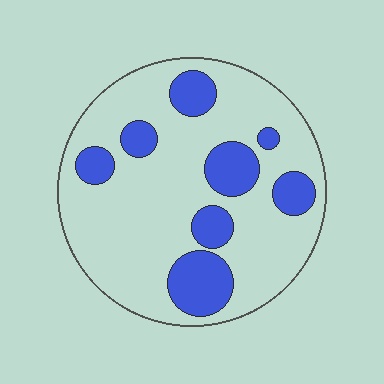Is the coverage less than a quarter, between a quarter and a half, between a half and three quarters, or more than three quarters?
Less than a quarter.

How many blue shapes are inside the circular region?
8.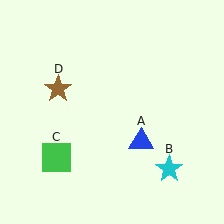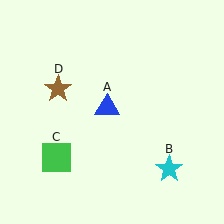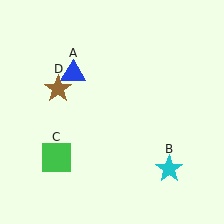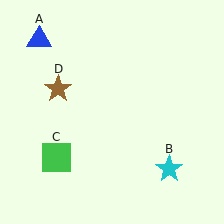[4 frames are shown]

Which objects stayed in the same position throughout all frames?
Cyan star (object B) and green square (object C) and brown star (object D) remained stationary.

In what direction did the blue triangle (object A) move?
The blue triangle (object A) moved up and to the left.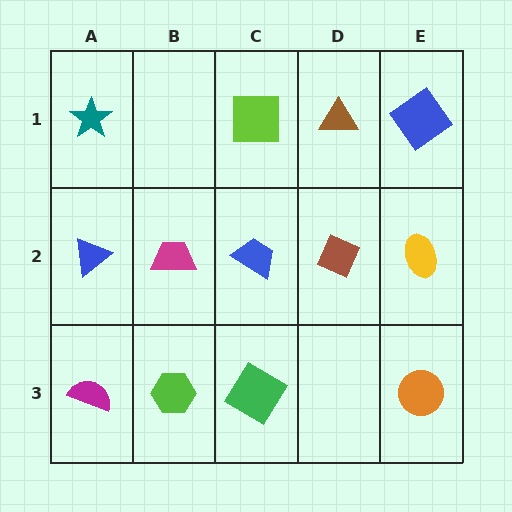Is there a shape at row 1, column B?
No, that cell is empty.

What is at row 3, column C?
A green diamond.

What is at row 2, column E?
A yellow ellipse.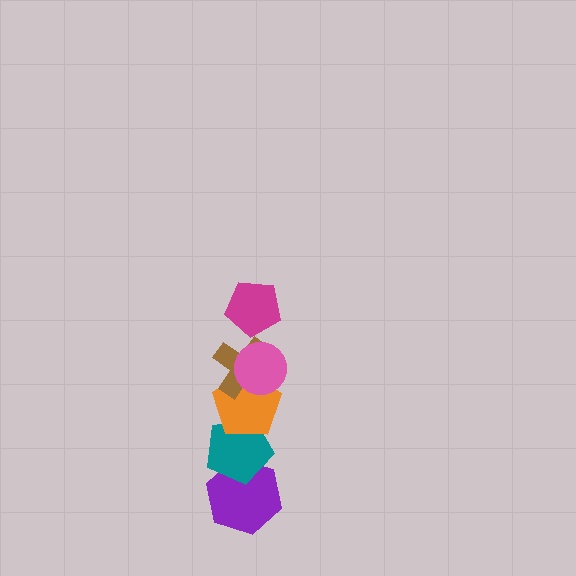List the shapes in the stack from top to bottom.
From top to bottom: the magenta pentagon, the pink circle, the brown cross, the orange pentagon, the teal pentagon, the purple hexagon.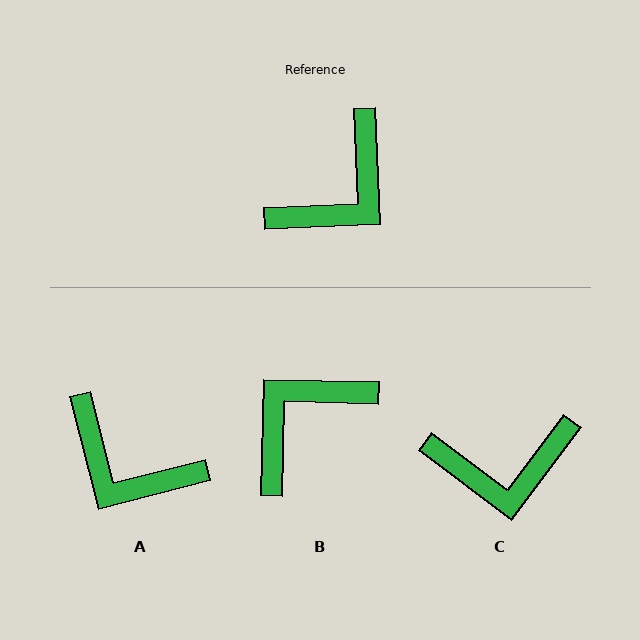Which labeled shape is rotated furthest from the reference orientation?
B, about 176 degrees away.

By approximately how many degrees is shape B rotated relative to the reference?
Approximately 176 degrees counter-clockwise.